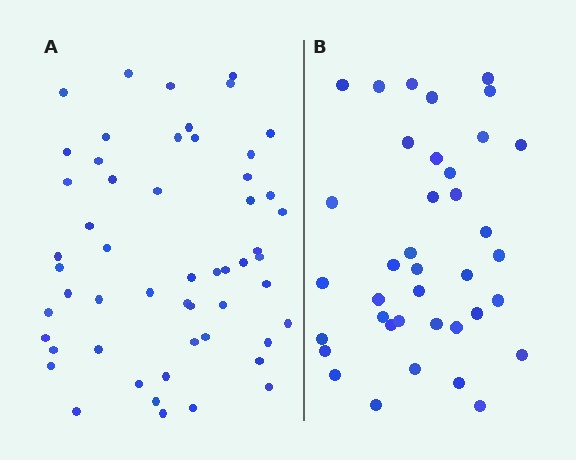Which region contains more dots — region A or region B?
Region A (the left region) has more dots.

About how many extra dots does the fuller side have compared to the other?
Region A has approximately 15 more dots than region B.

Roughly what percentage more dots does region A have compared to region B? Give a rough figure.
About 40% more.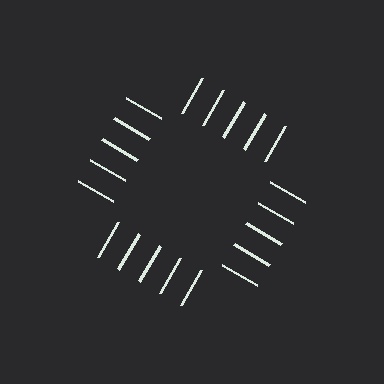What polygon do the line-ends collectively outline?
An illusory square — the line segments terminate on its edges but no continuous stroke is drawn.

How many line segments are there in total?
20 — 5 along each of the 4 edges.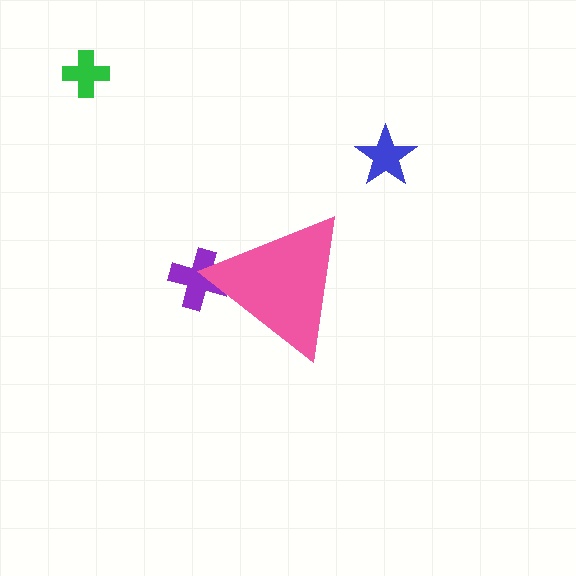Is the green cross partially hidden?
No, the green cross is fully visible.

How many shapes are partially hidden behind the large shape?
1 shape is partially hidden.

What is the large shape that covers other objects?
A pink triangle.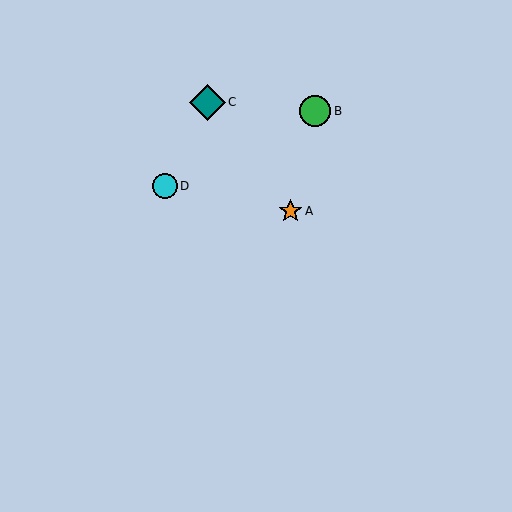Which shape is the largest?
The teal diamond (labeled C) is the largest.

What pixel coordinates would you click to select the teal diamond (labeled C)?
Click at (208, 102) to select the teal diamond C.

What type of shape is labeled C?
Shape C is a teal diamond.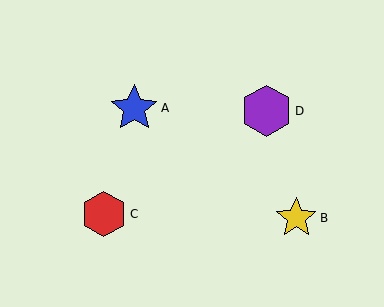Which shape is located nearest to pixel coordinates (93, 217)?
The red hexagon (labeled C) at (104, 214) is nearest to that location.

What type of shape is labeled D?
Shape D is a purple hexagon.